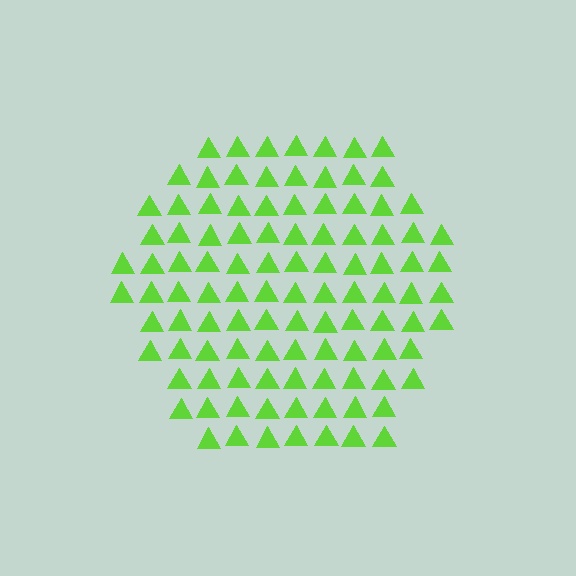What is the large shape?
The large shape is a hexagon.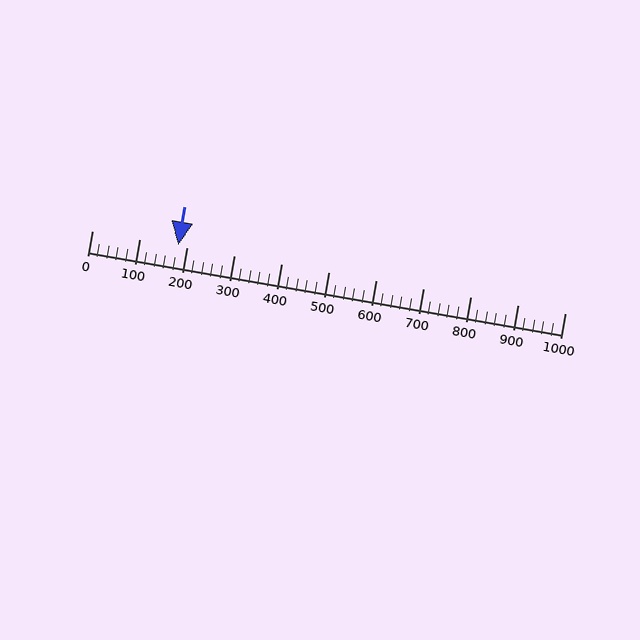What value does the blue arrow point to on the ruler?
The blue arrow points to approximately 183.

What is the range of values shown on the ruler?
The ruler shows values from 0 to 1000.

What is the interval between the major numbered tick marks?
The major tick marks are spaced 100 units apart.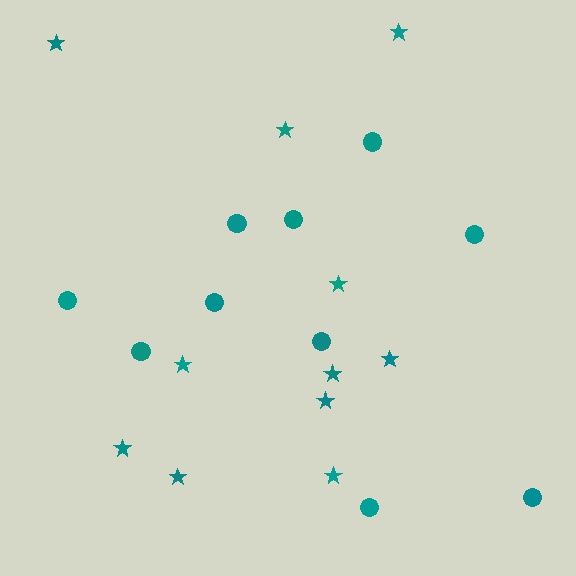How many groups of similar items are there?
There are 2 groups: one group of stars (11) and one group of circles (10).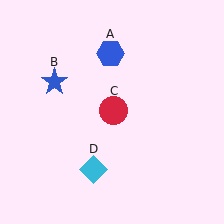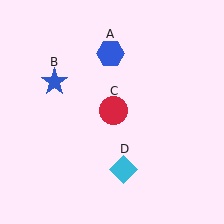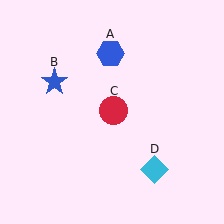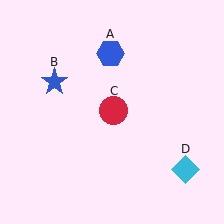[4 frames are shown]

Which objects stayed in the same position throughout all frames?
Blue hexagon (object A) and blue star (object B) and red circle (object C) remained stationary.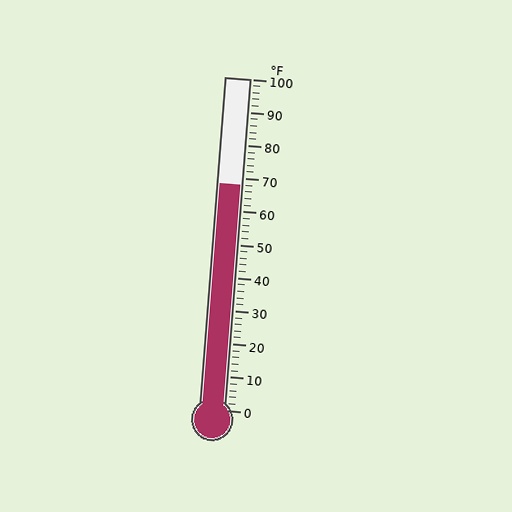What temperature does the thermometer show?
The thermometer shows approximately 68°F.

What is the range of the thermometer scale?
The thermometer scale ranges from 0°F to 100°F.